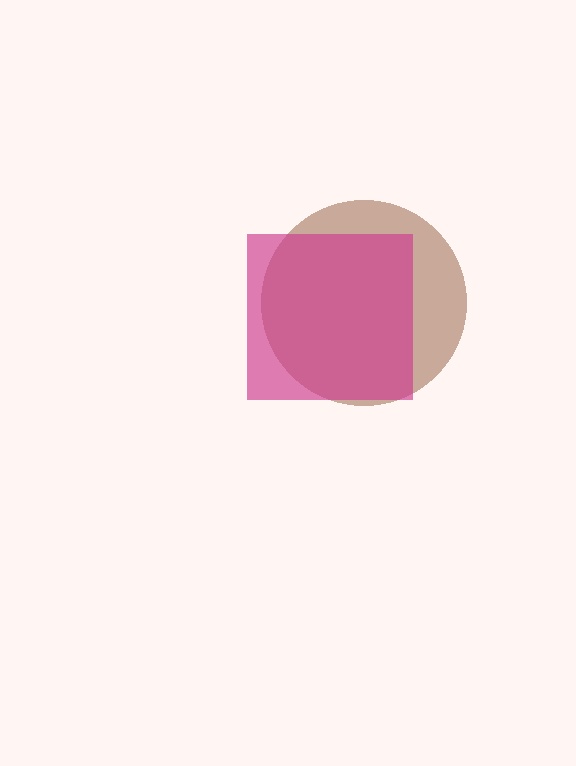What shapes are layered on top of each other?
The layered shapes are: a brown circle, a magenta square.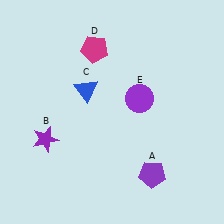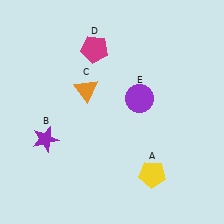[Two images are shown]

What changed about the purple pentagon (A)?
In Image 1, A is purple. In Image 2, it changed to yellow.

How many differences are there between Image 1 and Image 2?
There are 2 differences between the two images.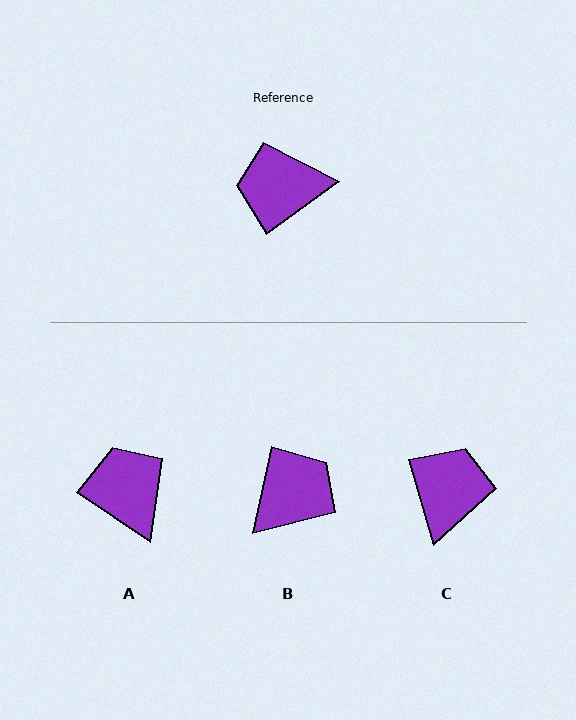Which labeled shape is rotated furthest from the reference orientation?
B, about 138 degrees away.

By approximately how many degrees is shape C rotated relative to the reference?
Approximately 110 degrees clockwise.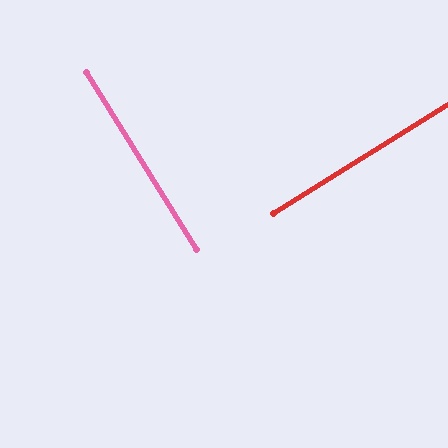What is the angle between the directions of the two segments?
Approximately 90 degrees.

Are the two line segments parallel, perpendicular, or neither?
Perpendicular — they meet at approximately 90°.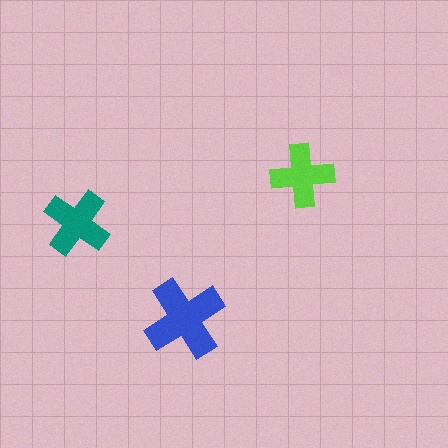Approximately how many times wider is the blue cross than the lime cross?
About 1.5 times wider.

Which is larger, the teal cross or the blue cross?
The blue one.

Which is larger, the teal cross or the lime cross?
The teal one.